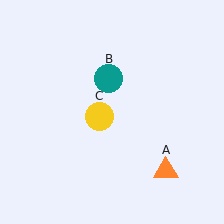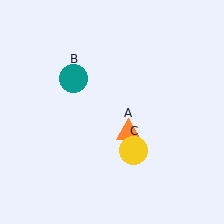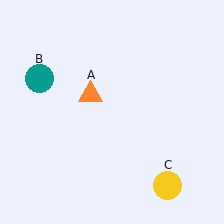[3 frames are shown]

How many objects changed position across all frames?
3 objects changed position: orange triangle (object A), teal circle (object B), yellow circle (object C).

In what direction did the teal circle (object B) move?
The teal circle (object B) moved left.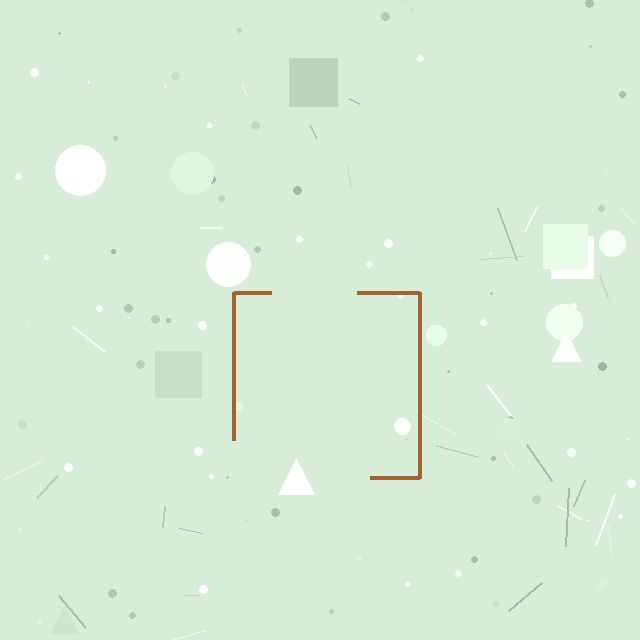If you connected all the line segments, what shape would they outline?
They would outline a square.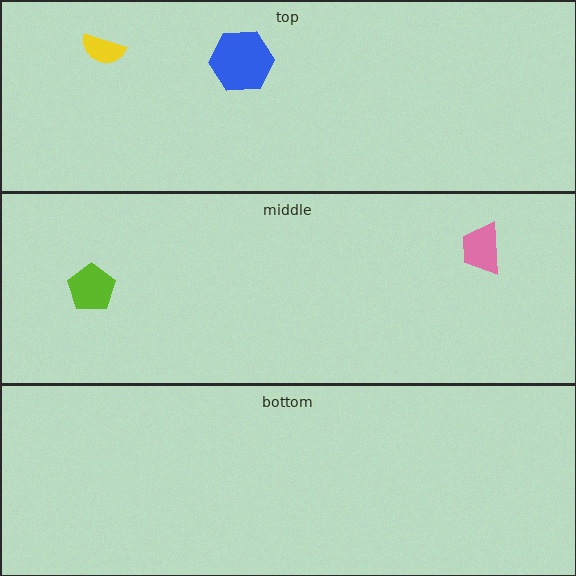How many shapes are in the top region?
2.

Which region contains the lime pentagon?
The middle region.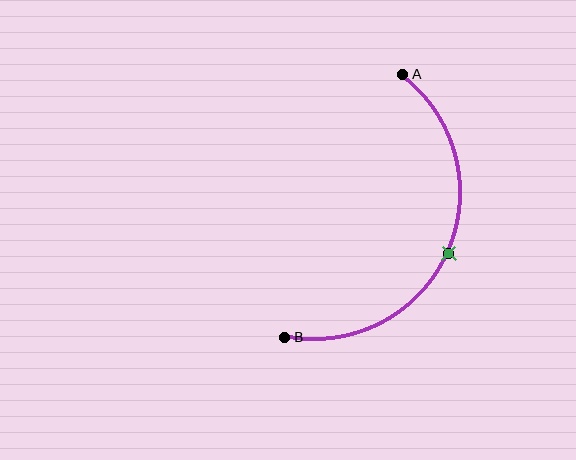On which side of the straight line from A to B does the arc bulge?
The arc bulges to the right of the straight line connecting A and B.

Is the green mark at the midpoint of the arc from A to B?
Yes. The green mark lies on the arc at equal arc-length from both A and B — it is the arc midpoint.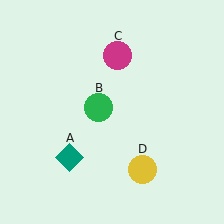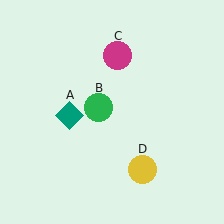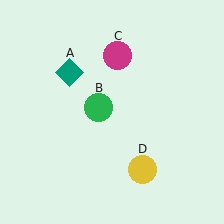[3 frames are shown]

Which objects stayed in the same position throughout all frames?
Green circle (object B) and magenta circle (object C) and yellow circle (object D) remained stationary.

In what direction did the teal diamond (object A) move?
The teal diamond (object A) moved up.